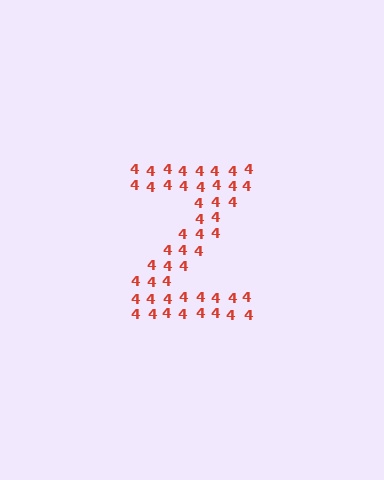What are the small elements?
The small elements are digit 4's.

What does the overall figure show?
The overall figure shows the letter Z.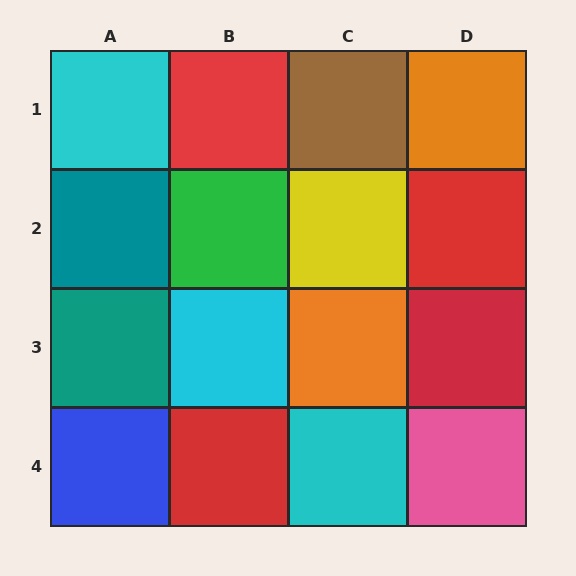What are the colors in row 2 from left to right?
Teal, green, yellow, red.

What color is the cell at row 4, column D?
Pink.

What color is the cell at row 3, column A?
Teal.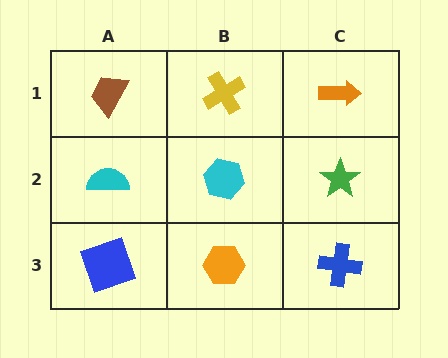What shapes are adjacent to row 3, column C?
A green star (row 2, column C), an orange hexagon (row 3, column B).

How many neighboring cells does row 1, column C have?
2.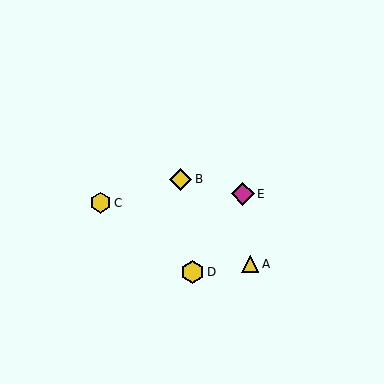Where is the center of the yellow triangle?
The center of the yellow triangle is at (250, 264).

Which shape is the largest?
The yellow hexagon (labeled D) is the largest.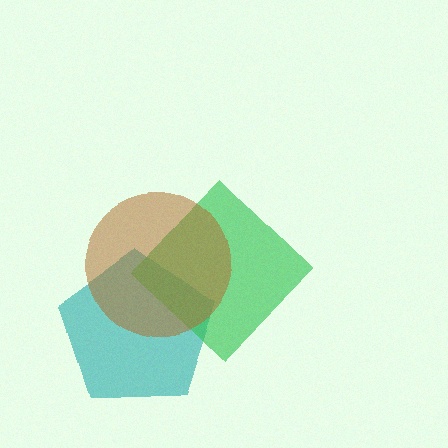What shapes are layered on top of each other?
The layered shapes are: a teal pentagon, a green diamond, a brown circle.